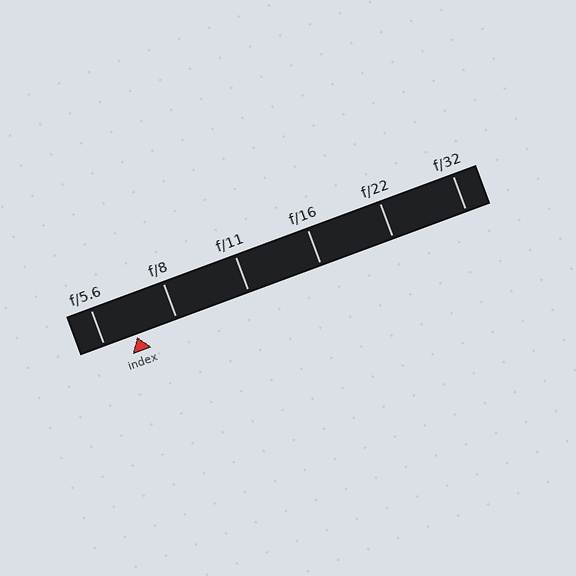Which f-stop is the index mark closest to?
The index mark is closest to f/5.6.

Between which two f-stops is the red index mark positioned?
The index mark is between f/5.6 and f/8.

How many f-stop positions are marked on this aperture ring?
There are 6 f-stop positions marked.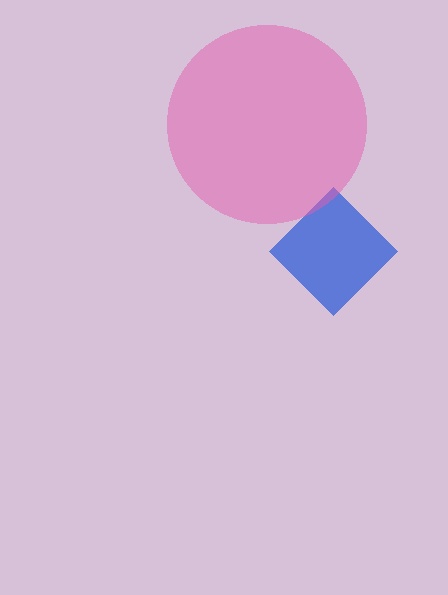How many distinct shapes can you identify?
There are 2 distinct shapes: a blue diamond, a pink circle.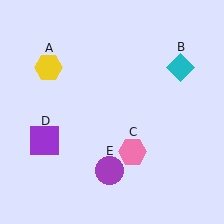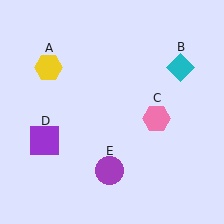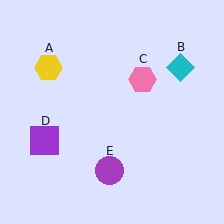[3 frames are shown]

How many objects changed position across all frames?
1 object changed position: pink hexagon (object C).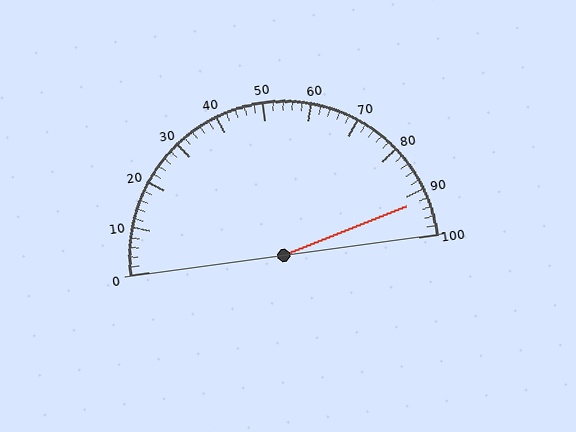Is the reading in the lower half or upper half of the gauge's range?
The reading is in the upper half of the range (0 to 100).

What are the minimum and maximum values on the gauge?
The gauge ranges from 0 to 100.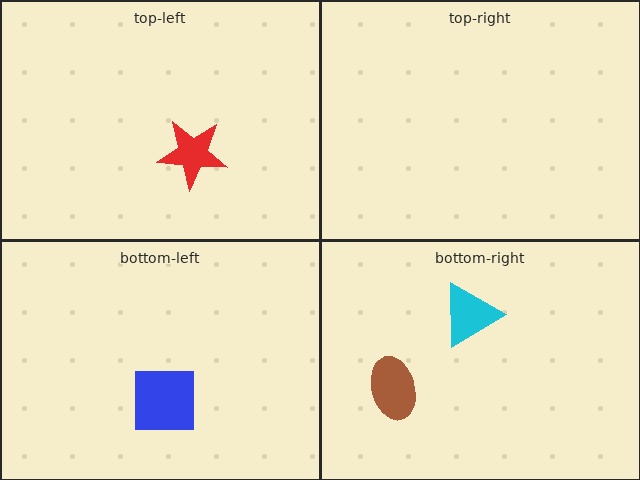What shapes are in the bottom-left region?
The blue square.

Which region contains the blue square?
The bottom-left region.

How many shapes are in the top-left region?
1.